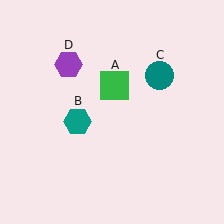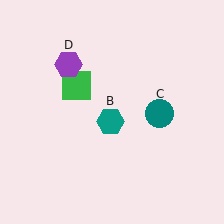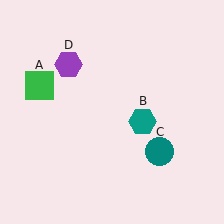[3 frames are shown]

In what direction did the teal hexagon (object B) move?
The teal hexagon (object B) moved right.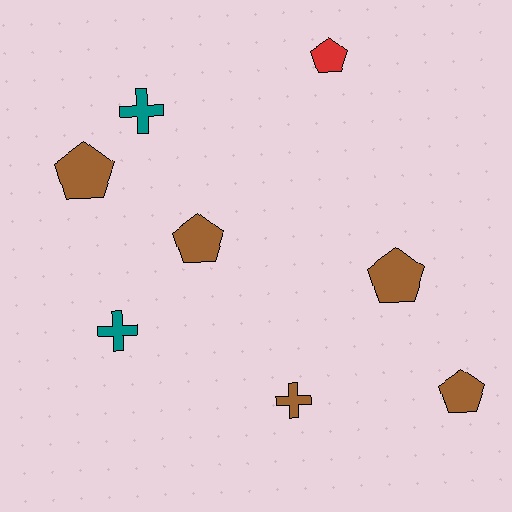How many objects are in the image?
There are 8 objects.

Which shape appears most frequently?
Pentagon, with 5 objects.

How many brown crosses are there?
There is 1 brown cross.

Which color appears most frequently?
Brown, with 5 objects.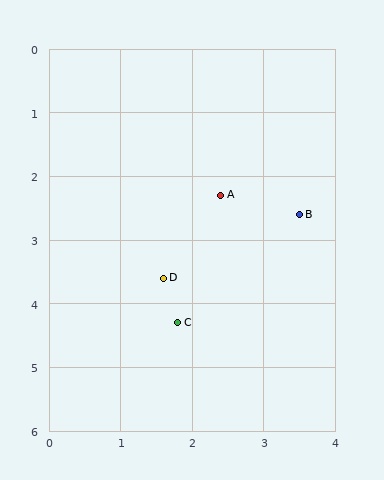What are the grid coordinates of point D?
Point D is at approximately (1.6, 3.6).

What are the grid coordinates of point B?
Point B is at approximately (3.5, 2.6).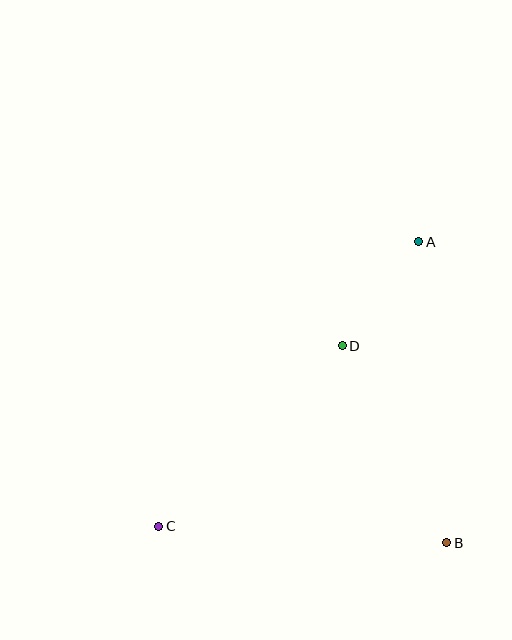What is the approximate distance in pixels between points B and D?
The distance between B and D is approximately 223 pixels.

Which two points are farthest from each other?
Points A and C are farthest from each other.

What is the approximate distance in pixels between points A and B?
The distance between A and B is approximately 302 pixels.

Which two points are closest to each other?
Points A and D are closest to each other.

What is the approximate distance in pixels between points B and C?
The distance between B and C is approximately 288 pixels.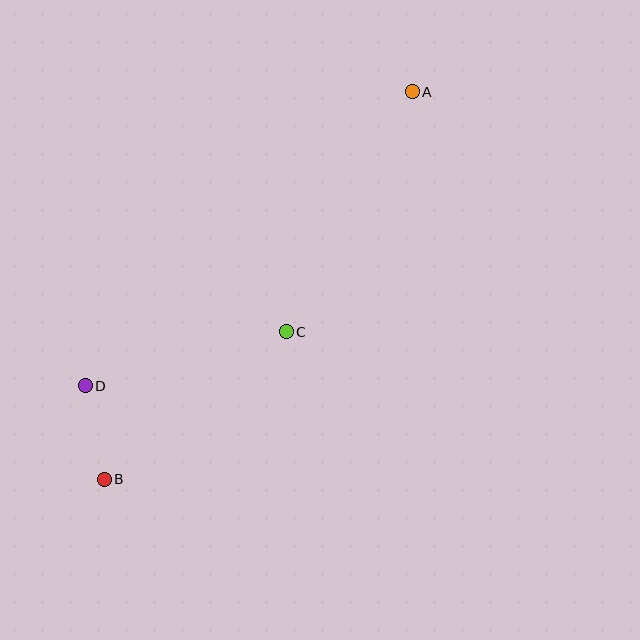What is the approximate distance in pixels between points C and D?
The distance between C and D is approximately 208 pixels.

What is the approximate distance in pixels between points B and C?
The distance between B and C is approximately 234 pixels.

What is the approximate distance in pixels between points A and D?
The distance between A and D is approximately 440 pixels.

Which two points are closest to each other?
Points B and D are closest to each other.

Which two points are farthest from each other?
Points A and B are farthest from each other.